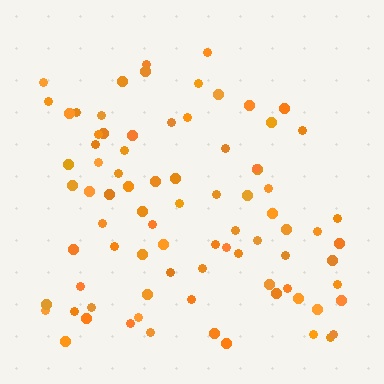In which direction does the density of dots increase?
From top to bottom, with the bottom side densest.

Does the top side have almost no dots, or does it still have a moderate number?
Still a moderate number, just noticeably fewer than the bottom.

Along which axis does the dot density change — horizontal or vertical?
Vertical.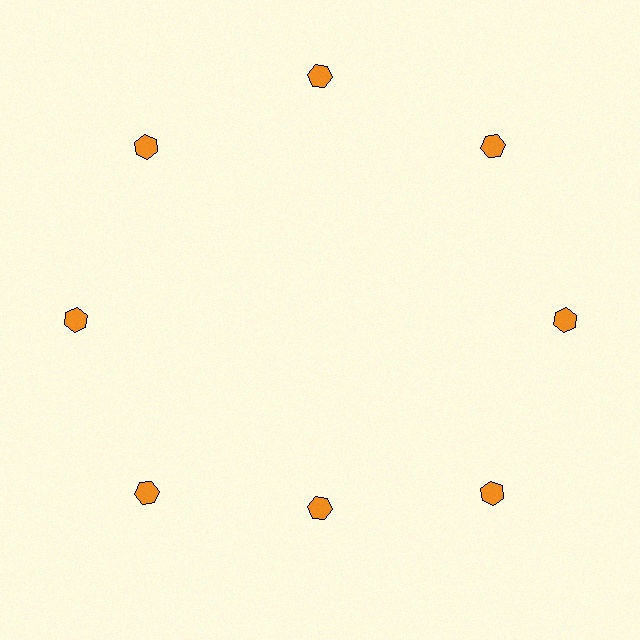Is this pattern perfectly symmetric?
No. The 8 orange hexagons are arranged in a ring, but one element near the 6 o'clock position is pulled inward toward the center, breaking the 8-fold rotational symmetry.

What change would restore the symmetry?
The symmetry would be restored by moving it outward, back onto the ring so that all 8 hexagons sit at equal angles and equal distance from the center.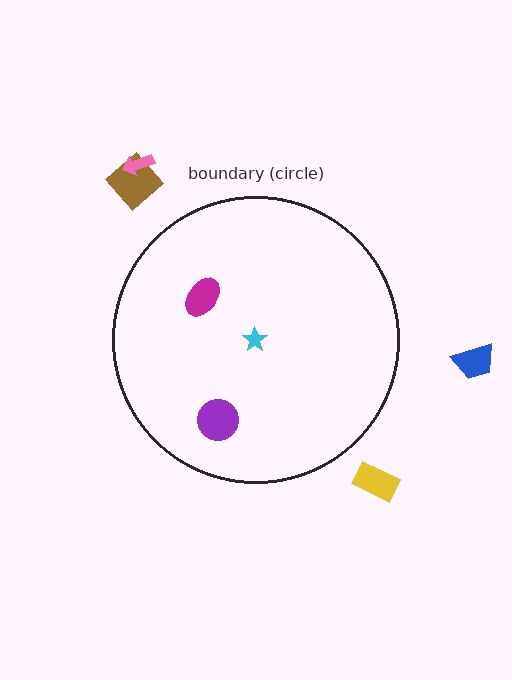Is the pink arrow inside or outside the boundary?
Outside.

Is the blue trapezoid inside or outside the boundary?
Outside.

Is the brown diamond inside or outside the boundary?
Outside.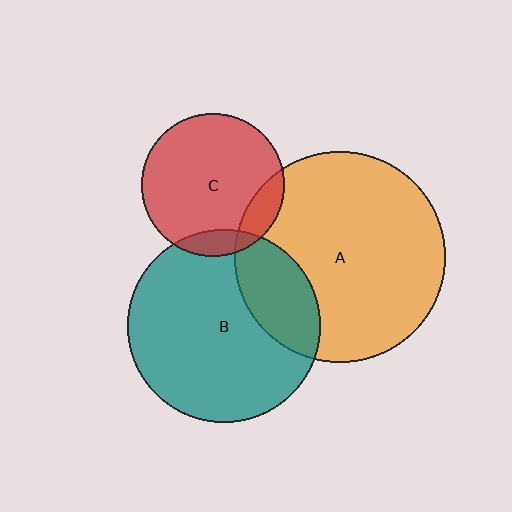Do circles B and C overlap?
Yes.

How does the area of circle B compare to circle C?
Approximately 1.8 times.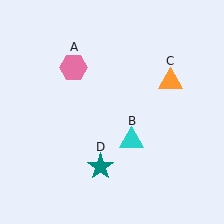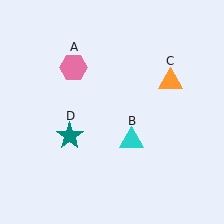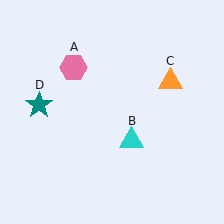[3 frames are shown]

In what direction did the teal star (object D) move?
The teal star (object D) moved up and to the left.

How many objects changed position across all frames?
1 object changed position: teal star (object D).